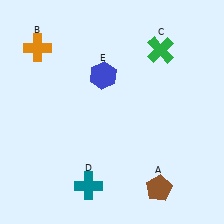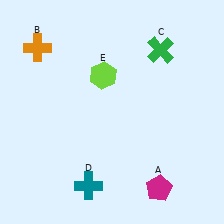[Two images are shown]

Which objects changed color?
A changed from brown to magenta. E changed from blue to lime.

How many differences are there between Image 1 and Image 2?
There are 2 differences between the two images.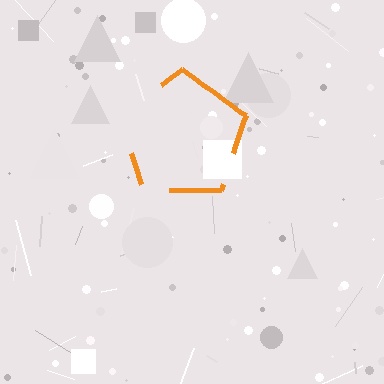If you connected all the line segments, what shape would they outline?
They would outline a pentagon.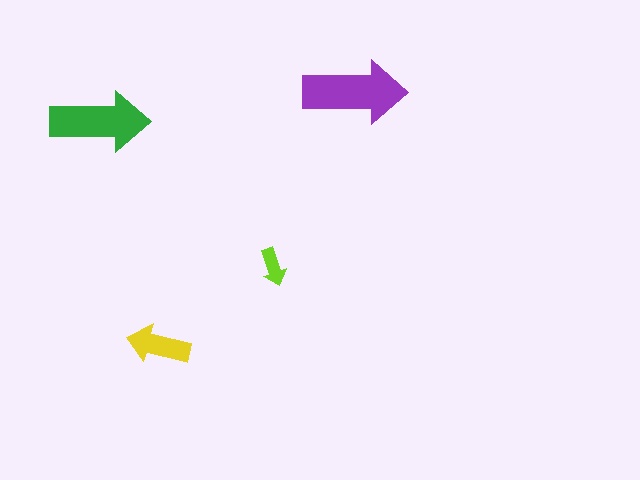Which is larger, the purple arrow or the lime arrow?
The purple one.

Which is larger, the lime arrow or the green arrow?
The green one.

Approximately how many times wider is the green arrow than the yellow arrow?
About 1.5 times wider.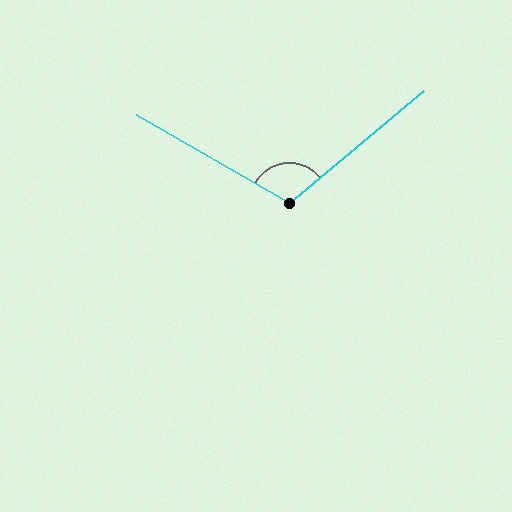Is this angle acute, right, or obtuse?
It is obtuse.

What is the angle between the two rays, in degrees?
Approximately 110 degrees.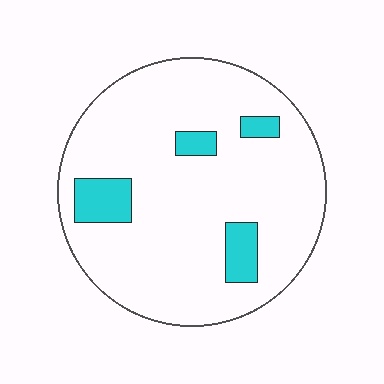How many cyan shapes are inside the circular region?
4.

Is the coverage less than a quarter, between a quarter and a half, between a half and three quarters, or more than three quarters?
Less than a quarter.